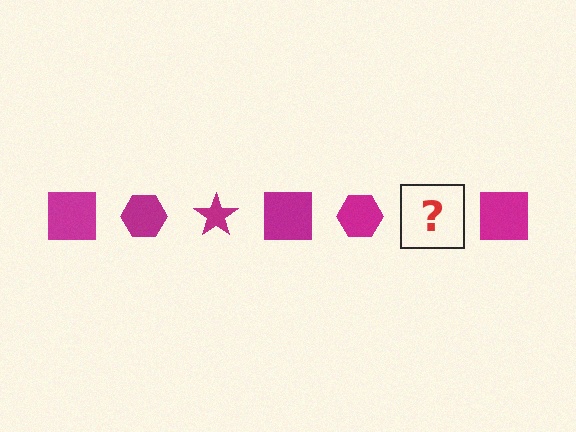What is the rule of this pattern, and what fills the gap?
The rule is that the pattern cycles through square, hexagon, star shapes in magenta. The gap should be filled with a magenta star.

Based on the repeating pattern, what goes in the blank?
The blank should be a magenta star.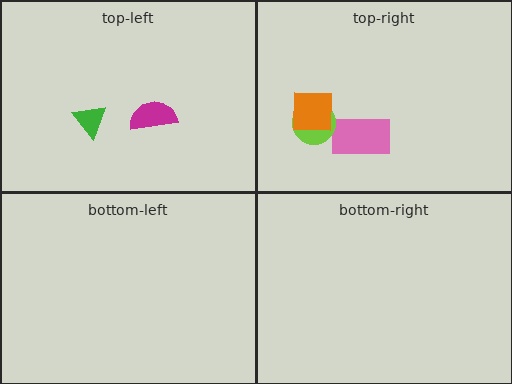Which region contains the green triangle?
The top-left region.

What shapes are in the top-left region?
The green triangle, the magenta semicircle.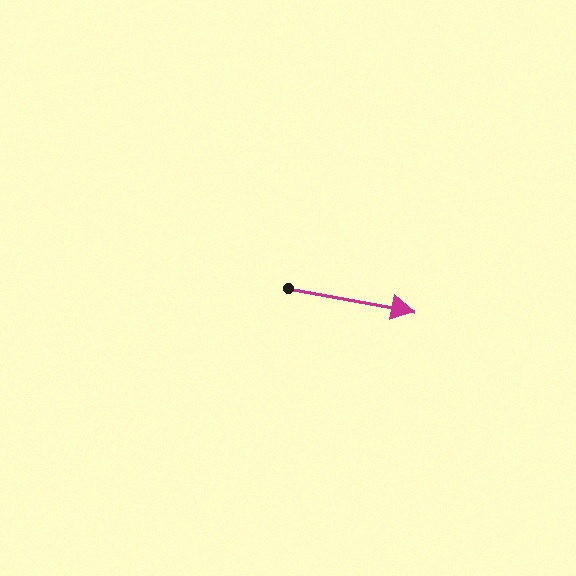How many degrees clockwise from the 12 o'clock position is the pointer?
Approximately 101 degrees.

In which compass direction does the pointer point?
East.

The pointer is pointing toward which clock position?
Roughly 3 o'clock.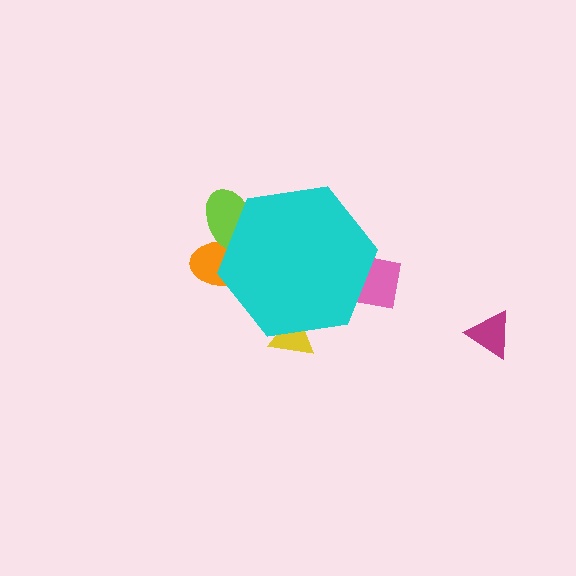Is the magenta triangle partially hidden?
No, the magenta triangle is fully visible.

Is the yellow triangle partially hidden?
Yes, the yellow triangle is partially hidden behind the cyan hexagon.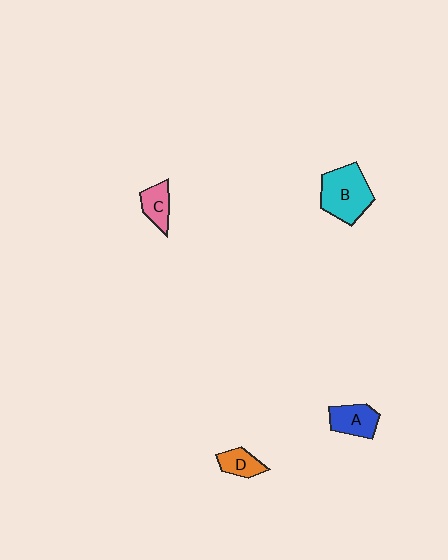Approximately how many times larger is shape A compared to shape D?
Approximately 1.4 times.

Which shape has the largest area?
Shape B (cyan).